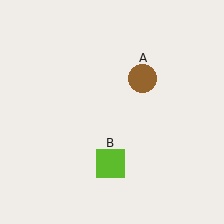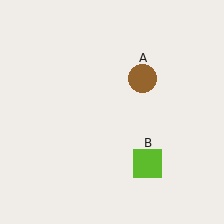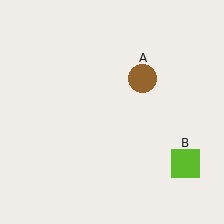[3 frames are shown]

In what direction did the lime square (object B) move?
The lime square (object B) moved right.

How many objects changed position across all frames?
1 object changed position: lime square (object B).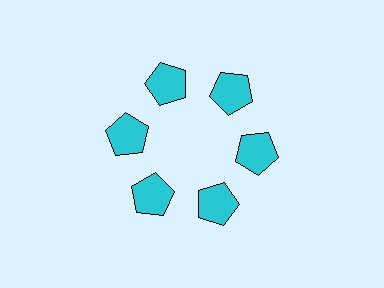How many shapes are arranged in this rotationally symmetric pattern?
There are 6 shapes, arranged in 6 groups of 1.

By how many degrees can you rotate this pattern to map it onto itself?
The pattern maps onto itself every 60 degrees of rotation.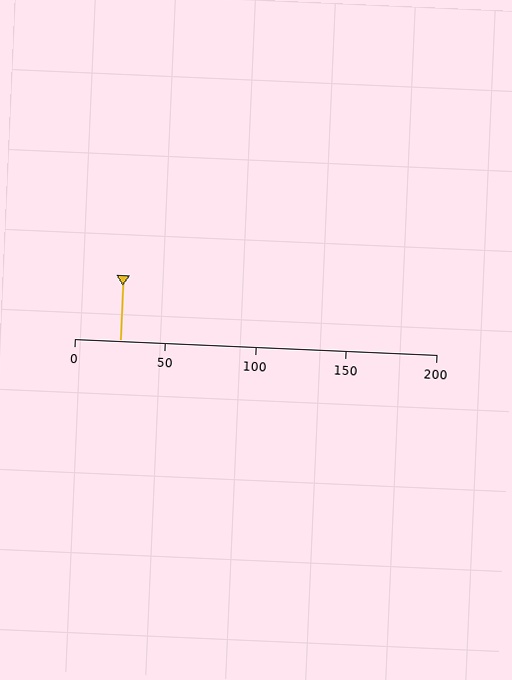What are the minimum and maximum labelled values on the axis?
The axis runs from 0 to 200.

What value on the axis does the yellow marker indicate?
The marker indicates approximately 25.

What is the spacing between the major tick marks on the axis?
The major ticks are spaced 50 apart.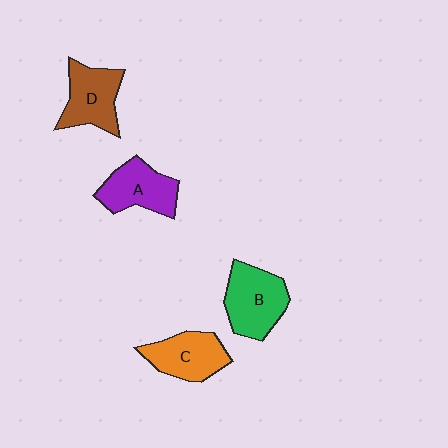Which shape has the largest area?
Shape B (green).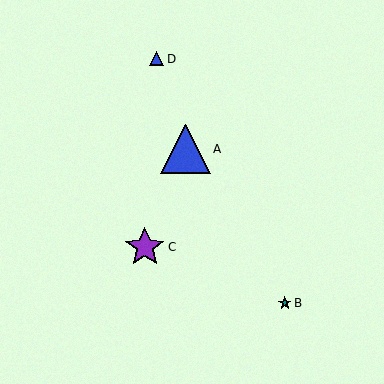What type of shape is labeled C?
Shape C is a purple star.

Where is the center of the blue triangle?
The center of the blue triangle is at (185, 149).